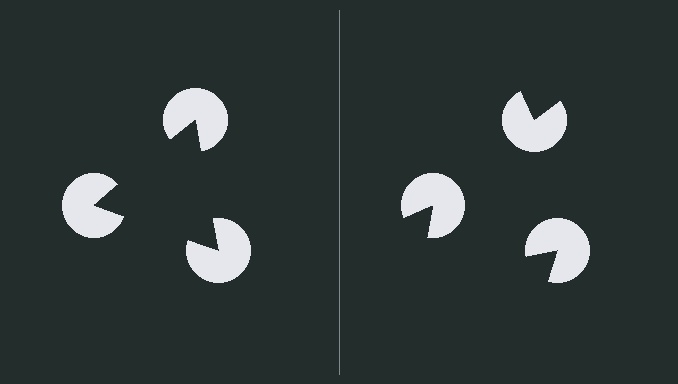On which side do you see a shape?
An illusory triangle appears on the left side. On the right side the wedge cuts are rotated, so no coherent shape forms.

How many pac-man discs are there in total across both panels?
6 — 3 on each side.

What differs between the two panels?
The pac-man discs are positioned identically on both sides; only the wedge orientations differ. On the left they align to a triangle; on the right they are misaligned.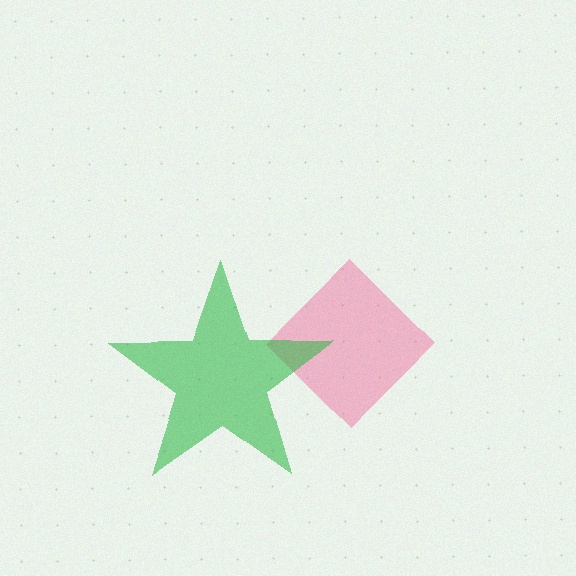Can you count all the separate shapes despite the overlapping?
Yes, there are 2 separate shapes.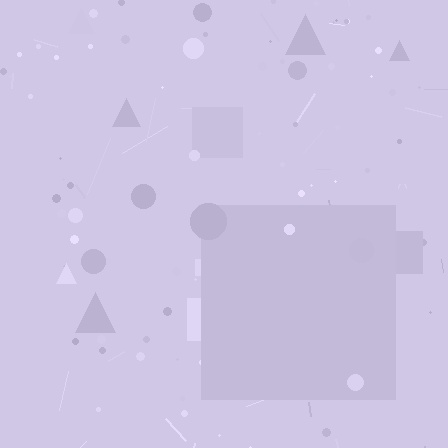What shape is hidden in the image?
A square is hidden in the image.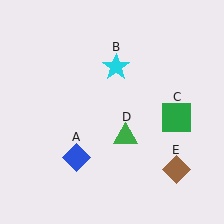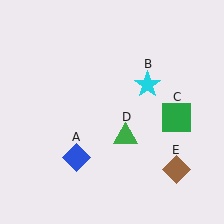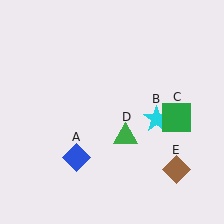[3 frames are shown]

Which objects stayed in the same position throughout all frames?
Blue diamond (object A) and green square (object C) and green triangle (object D) and brown diamond (object E) remained stationary.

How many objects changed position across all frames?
1 object changed position: cyan star (object B).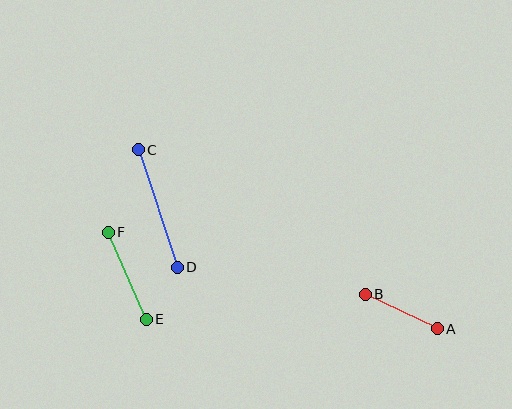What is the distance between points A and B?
The distance is approximately 80 pixels.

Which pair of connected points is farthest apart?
Points C and D are farthest apart.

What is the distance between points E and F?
The distance is approximately 95 pixels.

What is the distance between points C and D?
The distance is approximately 124 pixels.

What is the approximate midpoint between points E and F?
The midpoint is at approximately (127, 276) pixels.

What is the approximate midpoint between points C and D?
The midpoint is at approximately (158, 208) pixels.